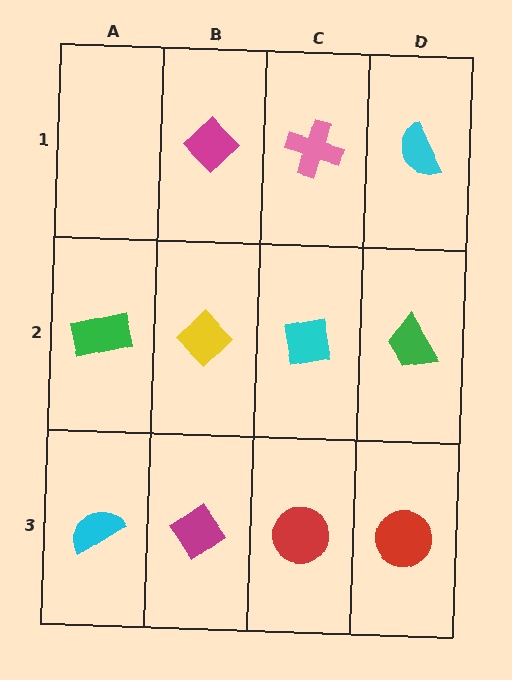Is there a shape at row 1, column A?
No, that cell is empty.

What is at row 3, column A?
A cyan semicircle.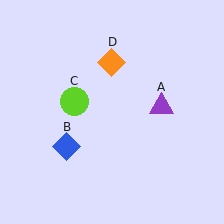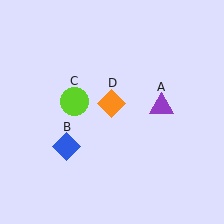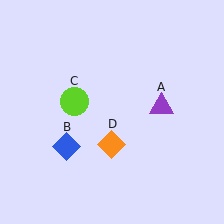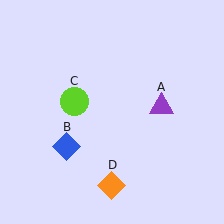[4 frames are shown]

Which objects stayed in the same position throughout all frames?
Purple triangle (object A) and blue diamond (object B) and lime circle (object C) remained stationary.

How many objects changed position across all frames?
1 object changed position: orange diamond (object D).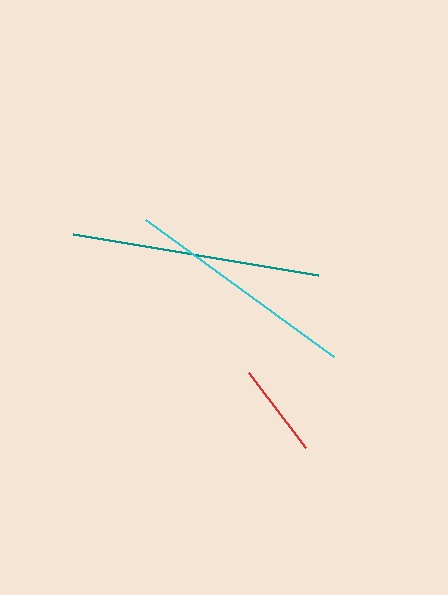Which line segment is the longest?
The teal line is the longest at approximately 249 pixels.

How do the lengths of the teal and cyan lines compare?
The teal and cyan lines are approximately the same length.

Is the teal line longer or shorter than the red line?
The teal line is longer than the red line.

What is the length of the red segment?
The red segment is approximately 94 pixels long.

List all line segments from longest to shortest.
From longest to shortest: teal, cyan, red.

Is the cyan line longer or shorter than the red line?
The cyan line is longer than the red line.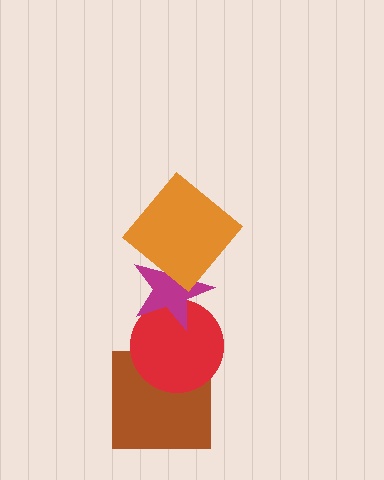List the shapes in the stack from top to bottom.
From top to bottom: the orange diamond, the magenta star, the red circle, the brown square.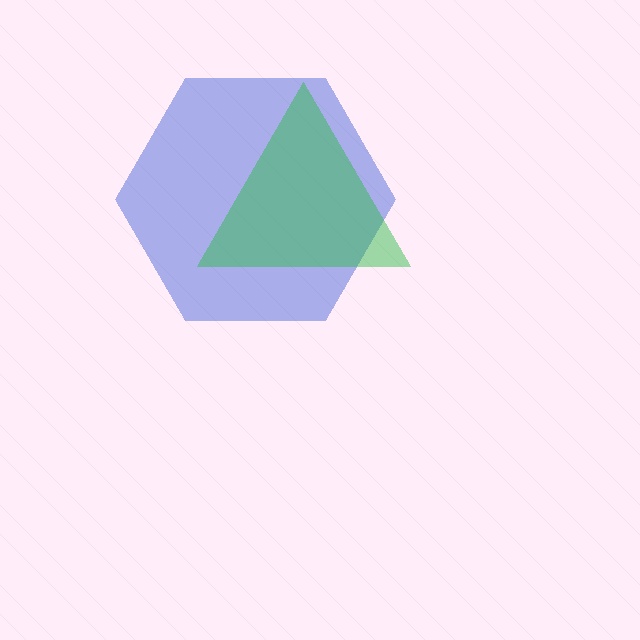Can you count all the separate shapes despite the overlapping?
Yes, there are 2 separate shapes.